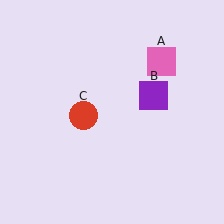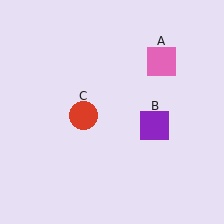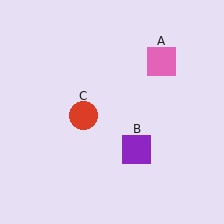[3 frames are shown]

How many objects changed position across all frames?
1 object changed position: purple square (object B).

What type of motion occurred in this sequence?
The purple square (object B) rotated clockwise around the center of the scene.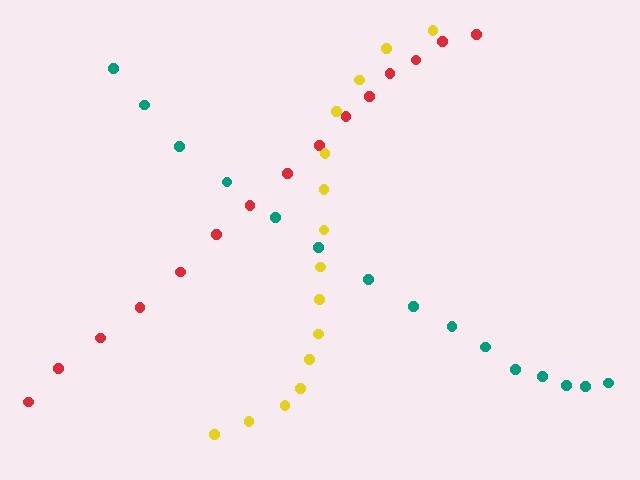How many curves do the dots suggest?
There are 3 distinct paths.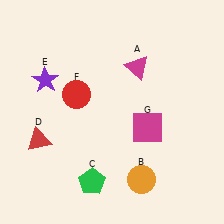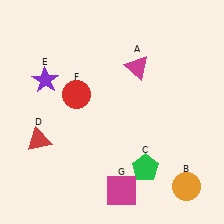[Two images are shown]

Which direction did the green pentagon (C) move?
The green pentagon (C) moved right.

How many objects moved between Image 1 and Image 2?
3 objects moved between the two images.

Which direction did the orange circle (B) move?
The orange circle (B) moved right.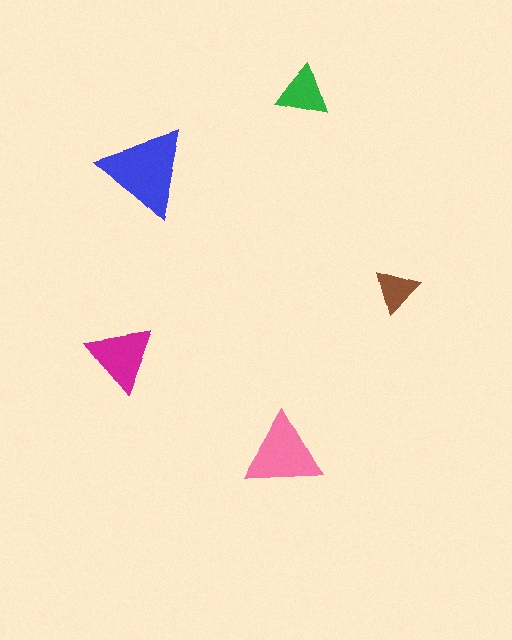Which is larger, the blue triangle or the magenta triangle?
The blue one.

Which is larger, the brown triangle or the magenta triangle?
The magenta one.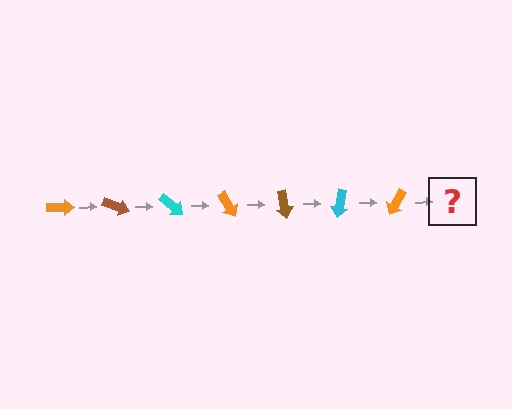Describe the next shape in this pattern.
It should be a brown arrow, rotated 140 degrees from the start.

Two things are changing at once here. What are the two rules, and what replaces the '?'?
The two rules are that it rotates 20 degrees each step and the color cycles through orange, brown, and cyan. The '?' should be a brown arrow, rotated 140 degrees from the start.